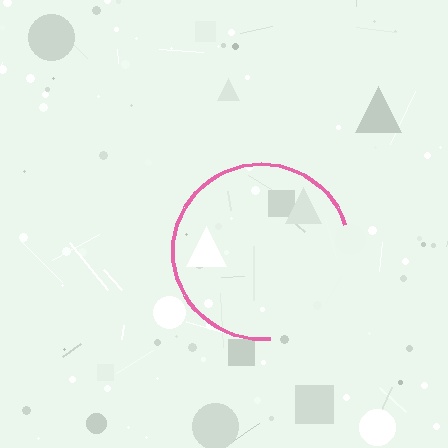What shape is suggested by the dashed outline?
The dashed outline suggests a circle.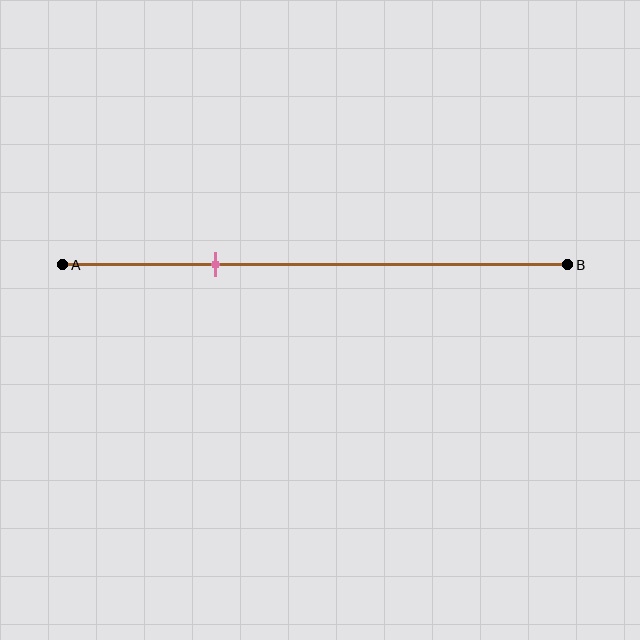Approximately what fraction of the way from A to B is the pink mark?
The pink mark is approximately 30% of the way from A to B.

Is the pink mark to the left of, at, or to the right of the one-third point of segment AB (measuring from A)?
The pink mark is approximately at the one-third point of segment AB.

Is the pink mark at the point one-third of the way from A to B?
Yes, the mark is approximately at the one-third point.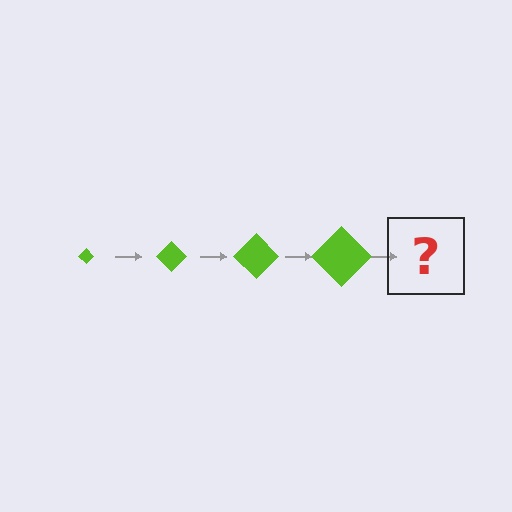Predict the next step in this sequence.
The next step is a lime diamond, larger than the previous one.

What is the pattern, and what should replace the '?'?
The pattern is that the diamond gets progressively larger each step. The '?' should be a lime diamond, larger than the previous one.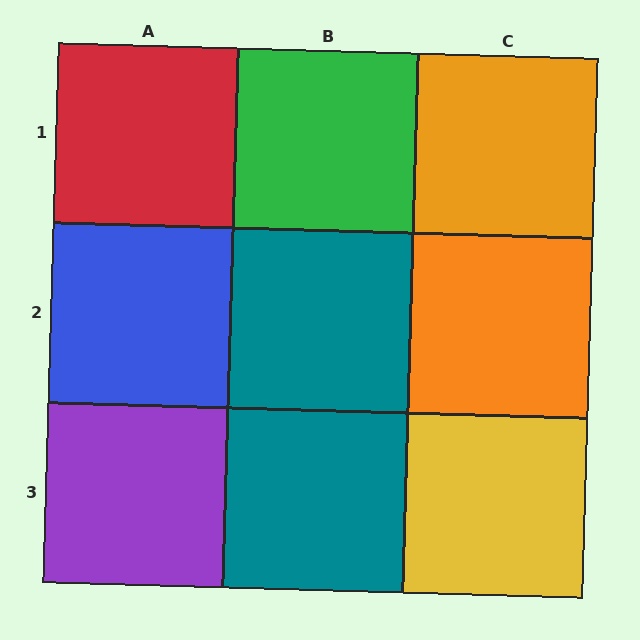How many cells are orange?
2 cells are orange.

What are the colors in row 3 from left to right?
Purple, teal, yellow.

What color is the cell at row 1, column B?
Green.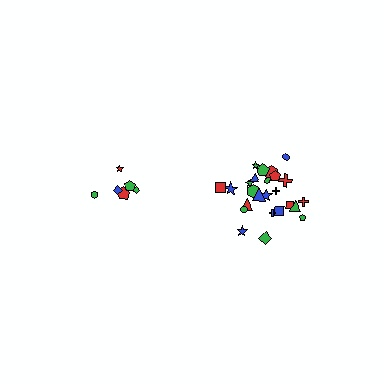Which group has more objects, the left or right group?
The right group.